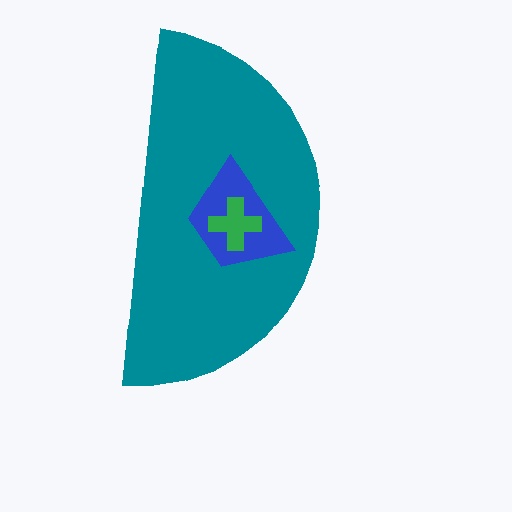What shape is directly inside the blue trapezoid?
The green cross.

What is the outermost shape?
The teal semicircle.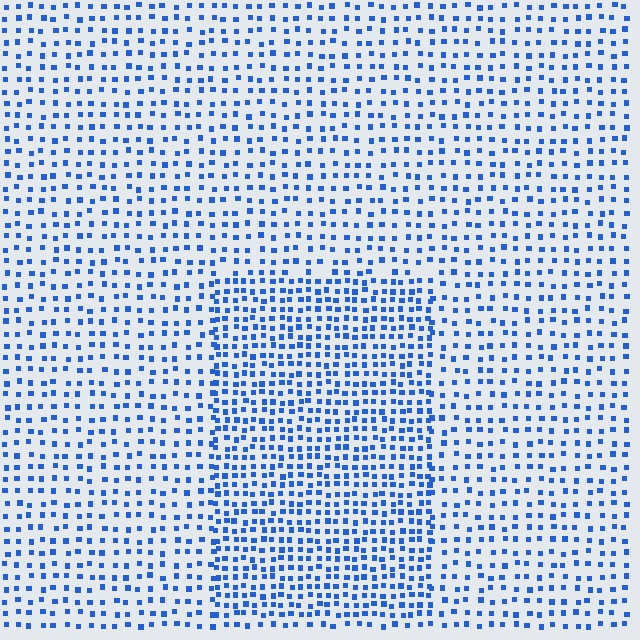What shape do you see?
I see a rectangle.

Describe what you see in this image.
The image contains small blue elements arranged at two different densities. A rectangle-shaped region is visible where the elements are more densely packed than the surrounding area.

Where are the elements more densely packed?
The elements are more densely packed inside the rectangle boundary.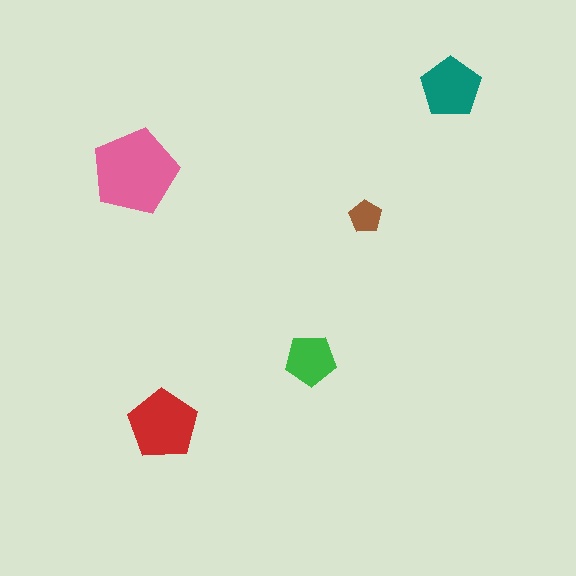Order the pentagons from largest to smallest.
the pink one, the red one, the teal one, the green one, the brown one.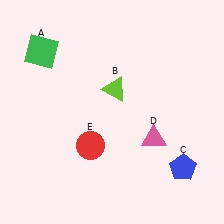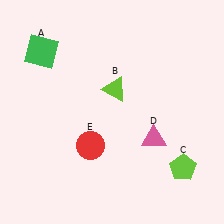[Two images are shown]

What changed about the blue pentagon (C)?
In Image 1, C is blue. In Image 2, it changed to lime.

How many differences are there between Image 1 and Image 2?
There is 1 difference between the two images.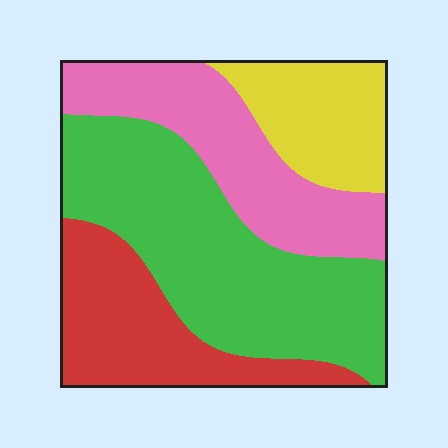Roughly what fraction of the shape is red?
Red covers 21% of the shape.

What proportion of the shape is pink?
Pink takes up about one quarter (1/4) of the shape.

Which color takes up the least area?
Yellow, at roughly 15%.